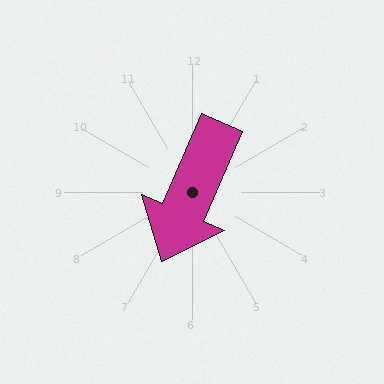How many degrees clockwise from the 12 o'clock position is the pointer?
Approximately 203 degrees.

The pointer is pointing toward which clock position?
Roughly 7 o'clock.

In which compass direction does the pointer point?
Southwest.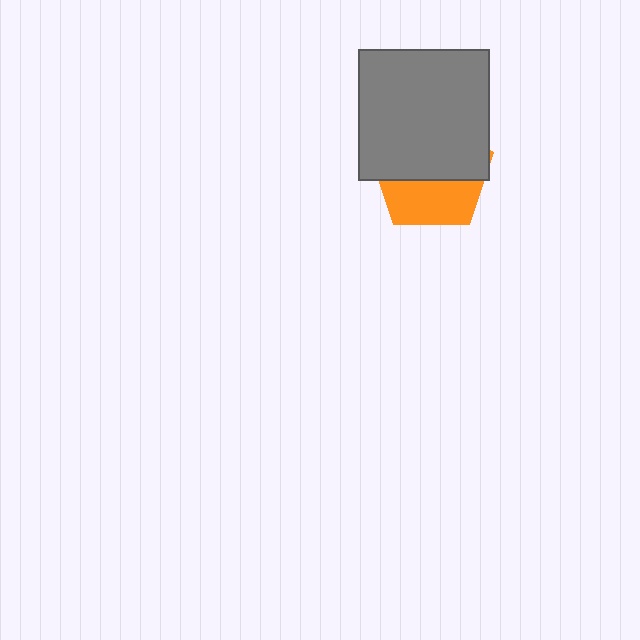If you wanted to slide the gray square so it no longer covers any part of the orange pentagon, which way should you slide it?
Slide it up — that is the most direct way to separate the two shapes.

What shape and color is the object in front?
The object in front is a gray square.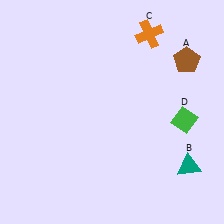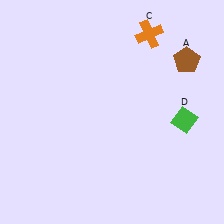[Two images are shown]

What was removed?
The teal triangle (B) was removed in Image 2.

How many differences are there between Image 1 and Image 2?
There is 1 difference between the two images.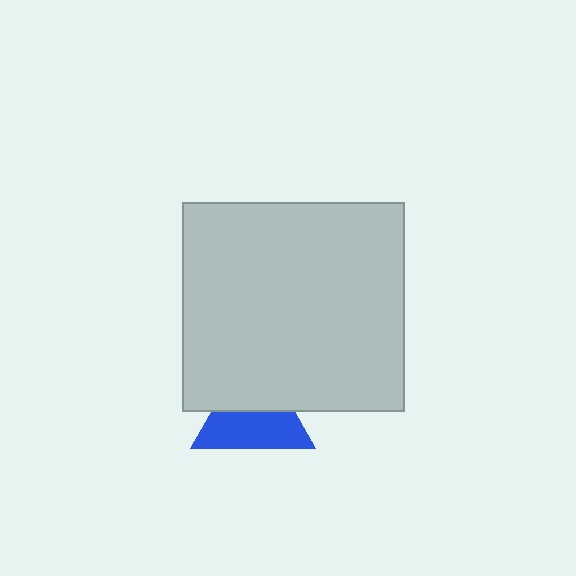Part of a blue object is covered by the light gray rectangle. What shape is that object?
It is a triangle.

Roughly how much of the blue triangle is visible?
About half of it is visible (roughly 57%).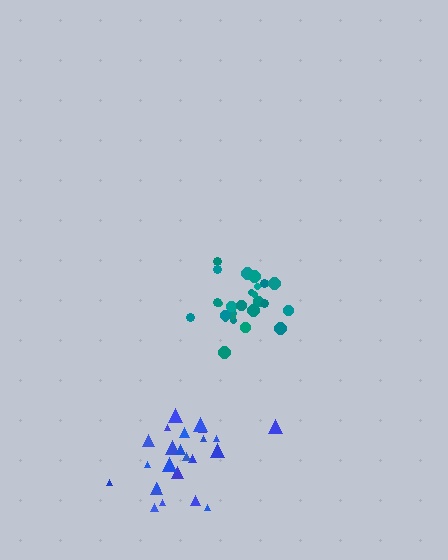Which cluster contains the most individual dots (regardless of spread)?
Teal (26).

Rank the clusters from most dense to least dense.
teal, blue.